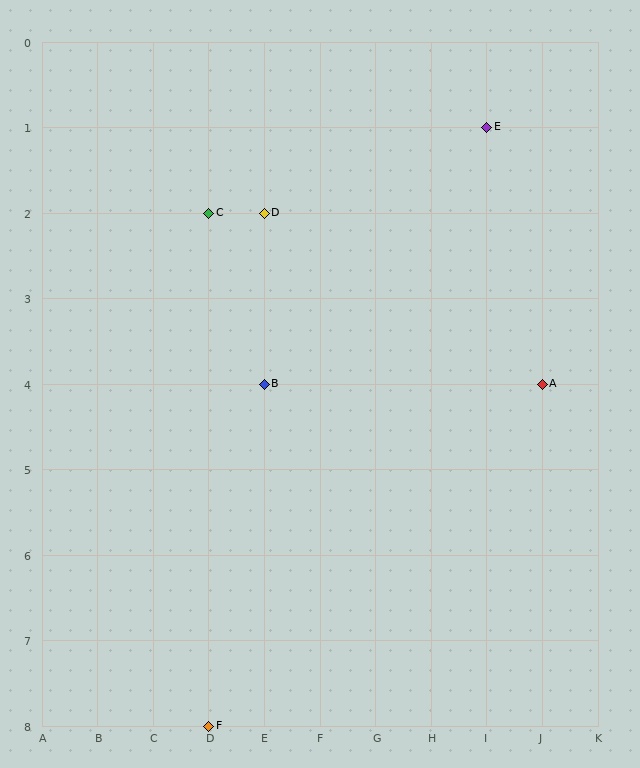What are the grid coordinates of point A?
Point A is at grid coordinates (J, 4).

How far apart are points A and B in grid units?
Points A and B are 5 columns apart.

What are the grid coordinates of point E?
Point E is at grid coordinates (I, 1).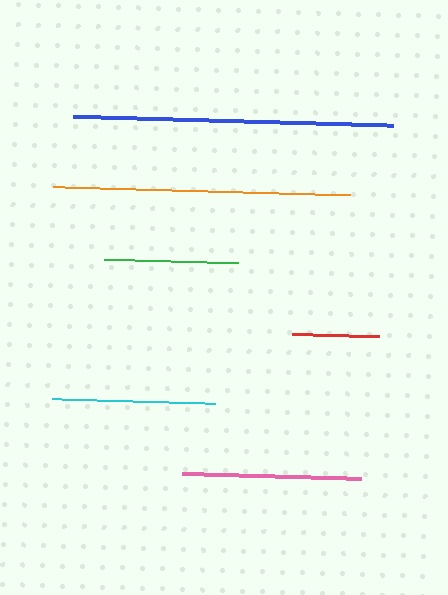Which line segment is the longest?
The blue line is the longest at approximately 320 pixels.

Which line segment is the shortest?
The red line is the shortest at approximately 88 pixels.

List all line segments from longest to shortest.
From longest to shortest: blue, orange, pink, cyan, green, red.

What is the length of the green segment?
The green segment is approximately 135 pixels long.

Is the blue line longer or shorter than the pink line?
The blue line is longer than the pink line.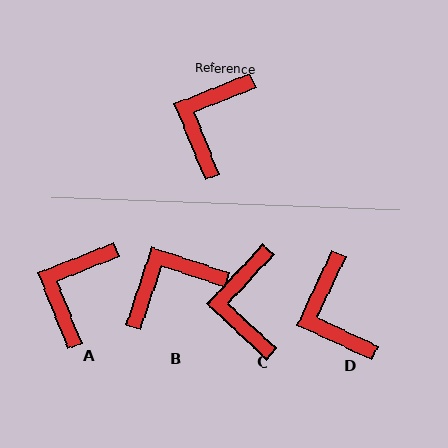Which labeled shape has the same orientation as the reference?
A.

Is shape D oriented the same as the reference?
No, it is off by about 43 degrees.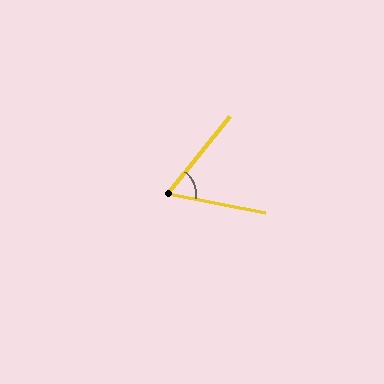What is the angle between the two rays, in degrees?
Approximately 62 degrees.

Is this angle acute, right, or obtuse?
It is acute.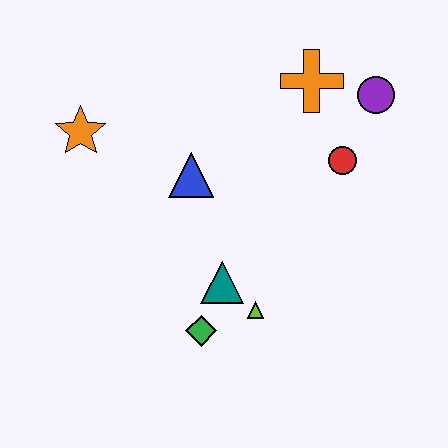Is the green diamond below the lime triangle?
Yes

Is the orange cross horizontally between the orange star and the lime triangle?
No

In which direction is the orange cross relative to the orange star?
The orange cross is to the right of the orange star.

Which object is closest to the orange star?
The blue triangle is closest to the orange star.